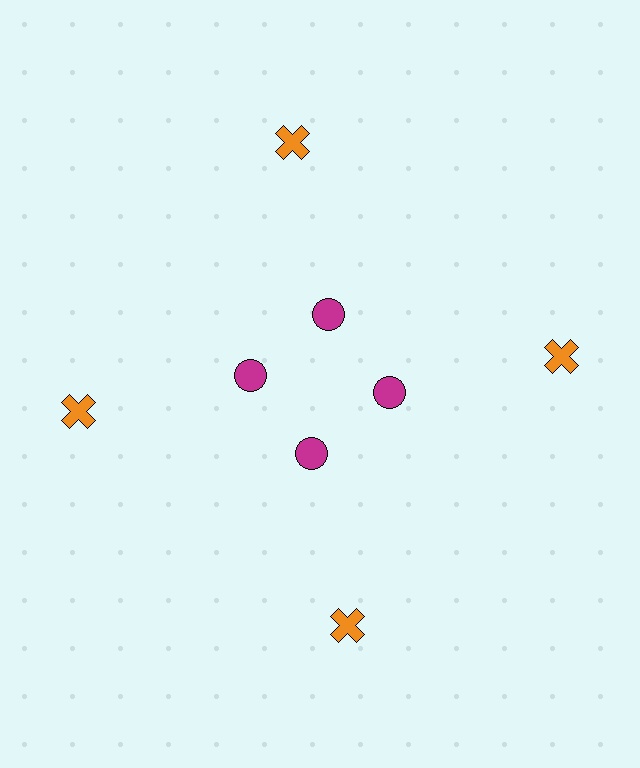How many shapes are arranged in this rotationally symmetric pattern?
There are 8 shapes, arranged in 4 groups of 2.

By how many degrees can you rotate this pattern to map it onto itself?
The pattern maps onto itself every 90 degrees of rotation.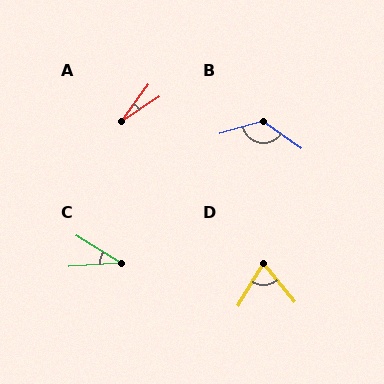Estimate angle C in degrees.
Approximately 35 degrees.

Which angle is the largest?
B, at approximately 129 degrees.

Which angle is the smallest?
A, at approximately 21 degrees.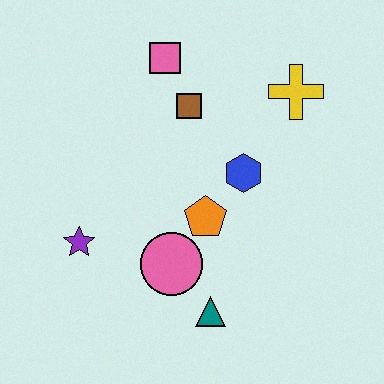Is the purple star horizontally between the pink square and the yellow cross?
No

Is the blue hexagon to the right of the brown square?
Yes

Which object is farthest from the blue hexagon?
The purple star is farthest from the blue hexagon.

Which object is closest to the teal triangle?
The pink circle is closest to the teal triangle.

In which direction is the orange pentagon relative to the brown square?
The orange pentagon is below the brown square.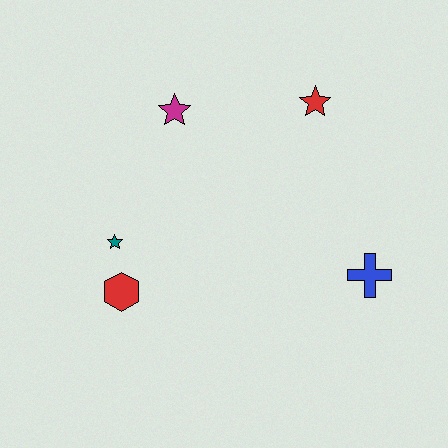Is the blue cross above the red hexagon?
Yes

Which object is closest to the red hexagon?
The teal star is closest to the red hexagon.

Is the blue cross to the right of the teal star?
Yes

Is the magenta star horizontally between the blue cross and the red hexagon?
Yes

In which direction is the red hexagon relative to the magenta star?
The red hexagon is below the magenta star.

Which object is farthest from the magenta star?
The blue cross is farthest from the magenta star.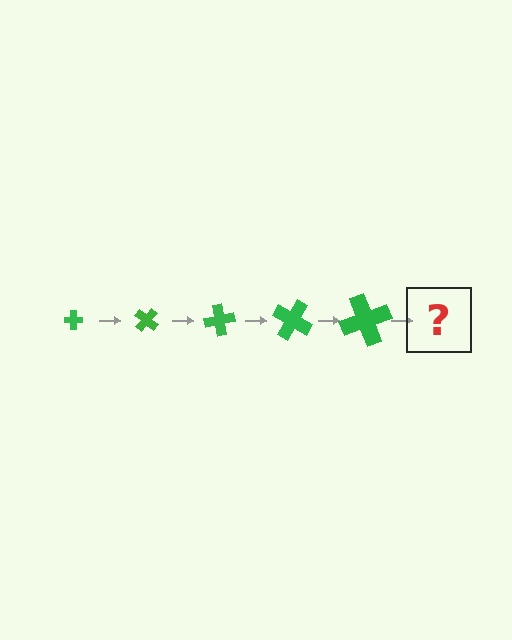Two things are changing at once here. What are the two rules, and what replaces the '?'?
The two rules are that the cross grows larger each step and it rotates 40 degrees each step. The '?' should be a cross, larger than the previous one and rotated 200 degrees from the start.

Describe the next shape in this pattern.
It should be a cross, larger than the previous one and rotated 200 degrees from the start.